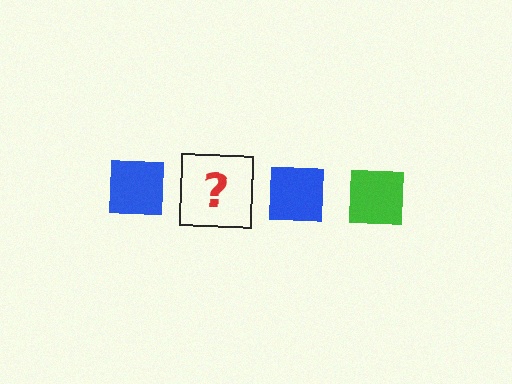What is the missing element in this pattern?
The missing element is a green square.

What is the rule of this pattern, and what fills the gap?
The rule is that the pattern cycles through blue, green squares. The gap should be filled with a green square.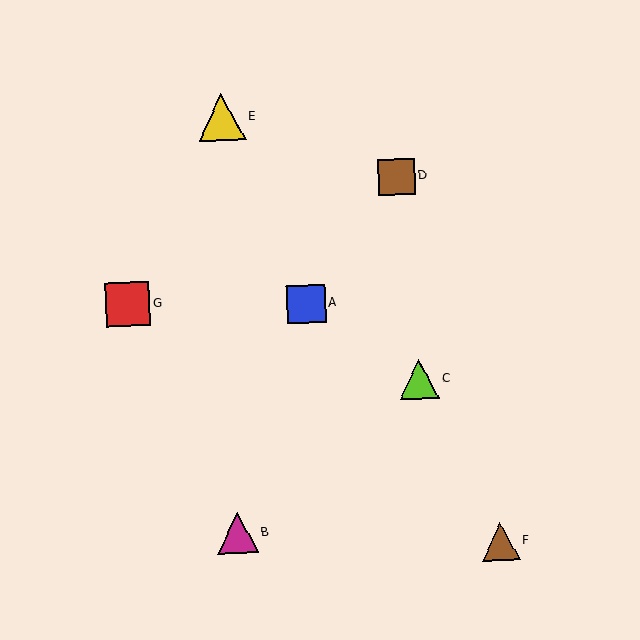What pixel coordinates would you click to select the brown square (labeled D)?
Click at (397, 177) to select the brown square D.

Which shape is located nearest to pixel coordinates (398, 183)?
The brown square (labeled D) at (397, 177) is nearest to that location.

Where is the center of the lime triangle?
The center of the lime triangle is at (419, 379).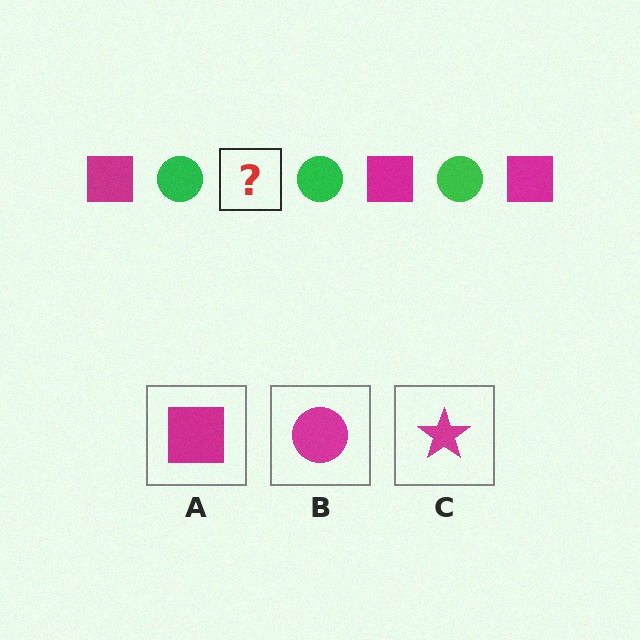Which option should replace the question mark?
Option A.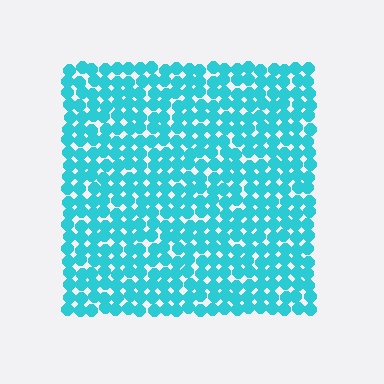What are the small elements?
The small elements are circles.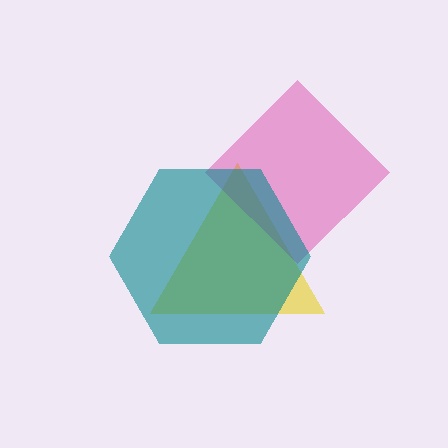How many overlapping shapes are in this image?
There are 3 overlapping shapes in the image.